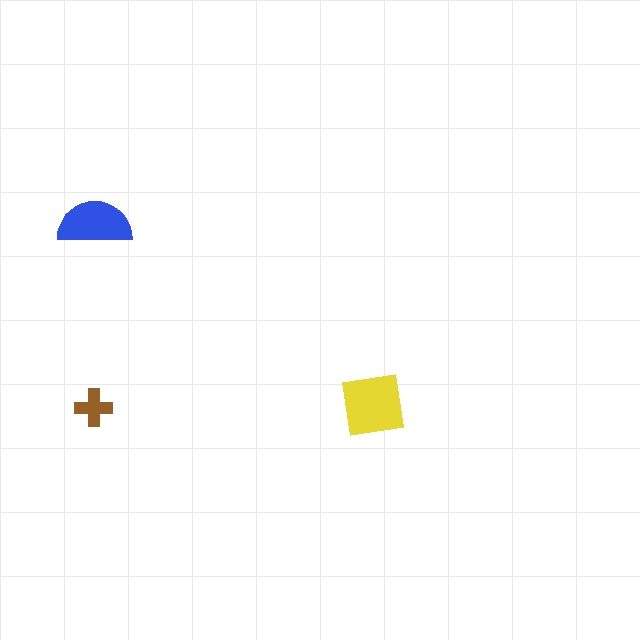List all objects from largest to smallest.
The yellow square, the blue semicircle, the brown cross.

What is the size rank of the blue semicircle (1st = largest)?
2nd.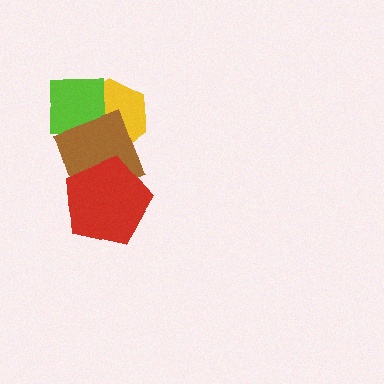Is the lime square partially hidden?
Yes, it is partially covered by another shape.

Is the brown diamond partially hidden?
Yes, it is partially covered by another shape.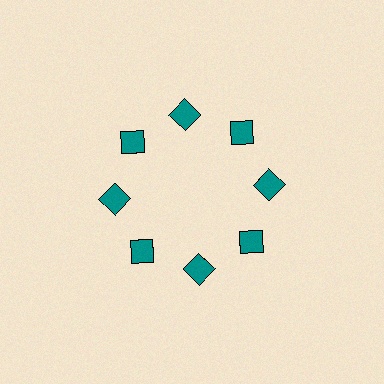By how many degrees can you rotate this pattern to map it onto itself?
The pattern maps onto itself every 45 degrees of rotation.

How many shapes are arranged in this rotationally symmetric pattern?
There are 8 shapes, arranged in 8 groups of 1.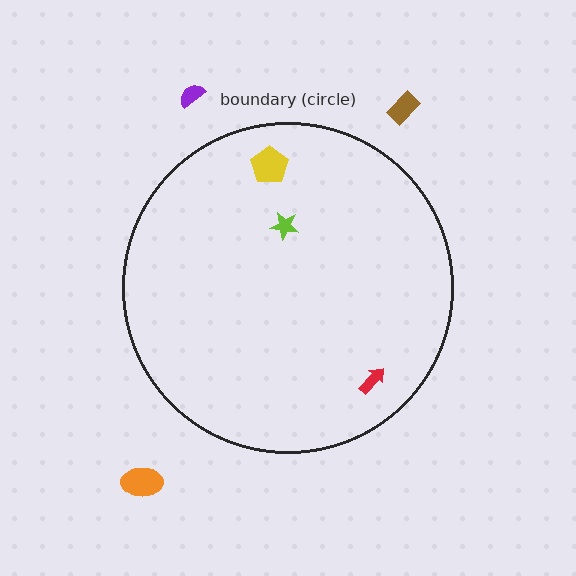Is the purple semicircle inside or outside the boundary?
Outside.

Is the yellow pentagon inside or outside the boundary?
Inside.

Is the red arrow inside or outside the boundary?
Inside.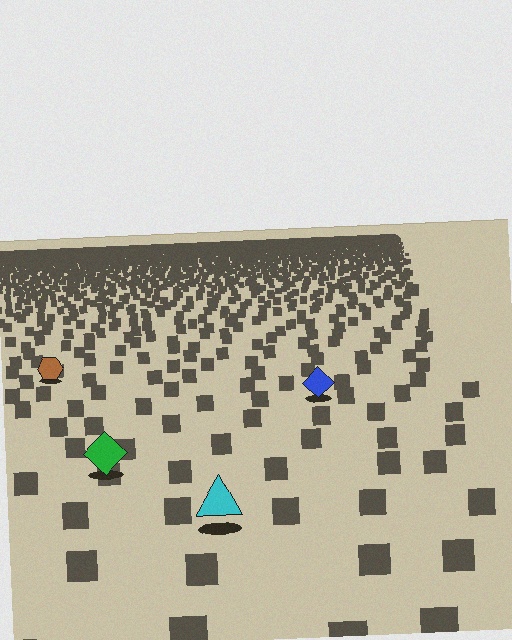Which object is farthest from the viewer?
The brown hexagon is farthest from the viewer. It appears smaller and the ground texture around it is denser.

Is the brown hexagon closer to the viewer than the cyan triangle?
No. The cyan triangle is closer — you can tell from the texture gradient: the ground texture is coarser near it.